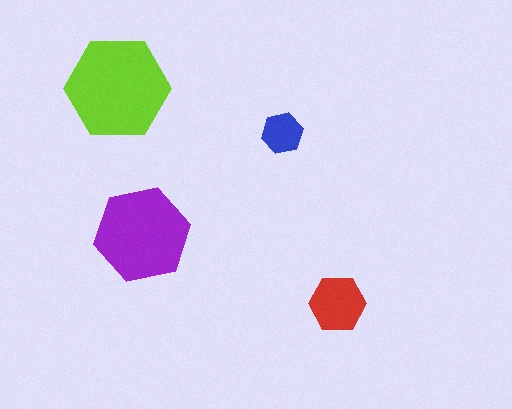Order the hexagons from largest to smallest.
the lime one, the purple one, the red one, the blue one.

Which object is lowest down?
The red hexagon is bottommost.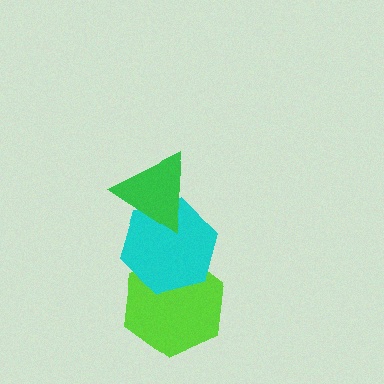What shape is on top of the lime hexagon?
The cyan hexagon is on top of the lime hexagon.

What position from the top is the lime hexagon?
The lime hexagon is 3rd from the top.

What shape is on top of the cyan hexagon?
The green triangle is on top of the cyan hexagon.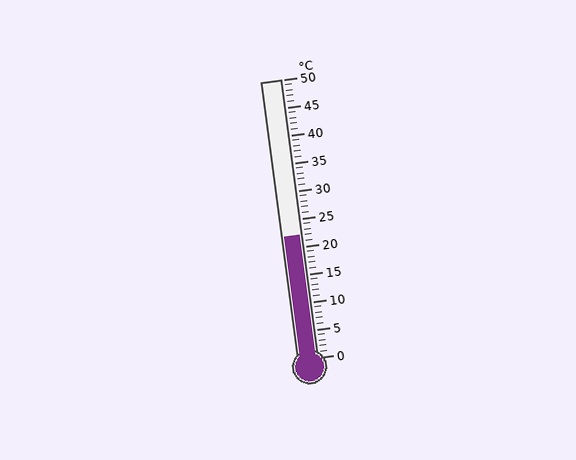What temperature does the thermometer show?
The thermometer shows approximately 22°C.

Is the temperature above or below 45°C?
The temperature is below 45°C.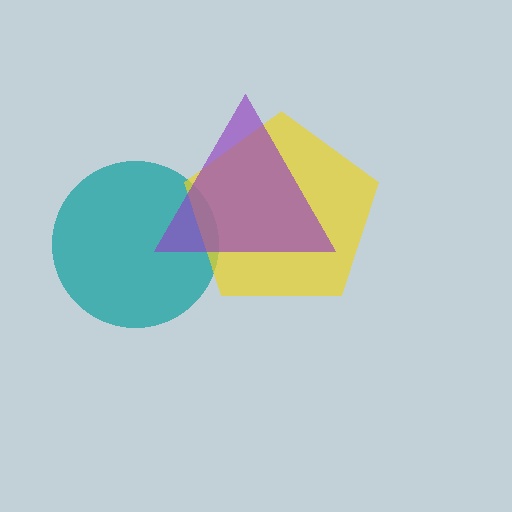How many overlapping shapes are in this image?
There are 3 overlapping shapes in the image.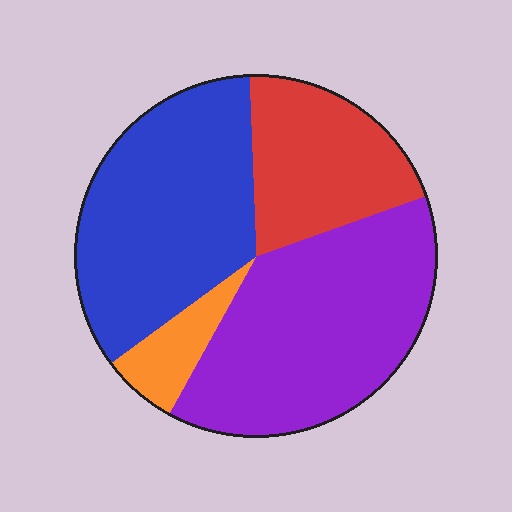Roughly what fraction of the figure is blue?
Blue covers around 35% of the figure.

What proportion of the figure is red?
Red covers around 20% of the figure.